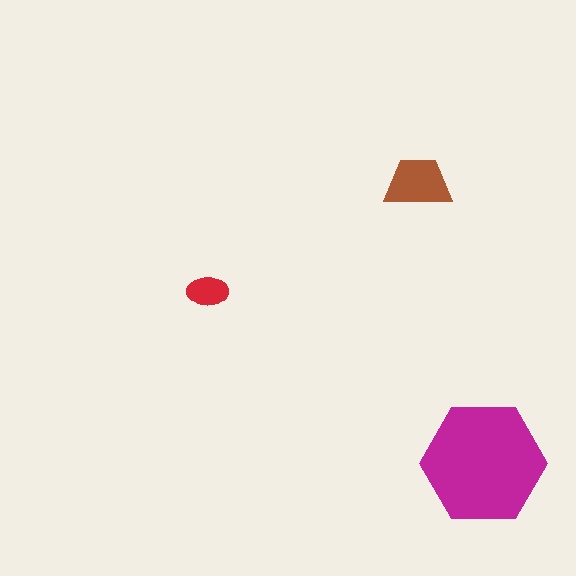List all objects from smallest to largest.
The red ellipse, the brown trapezoid, the magenta hexagon.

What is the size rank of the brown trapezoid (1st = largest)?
2nd.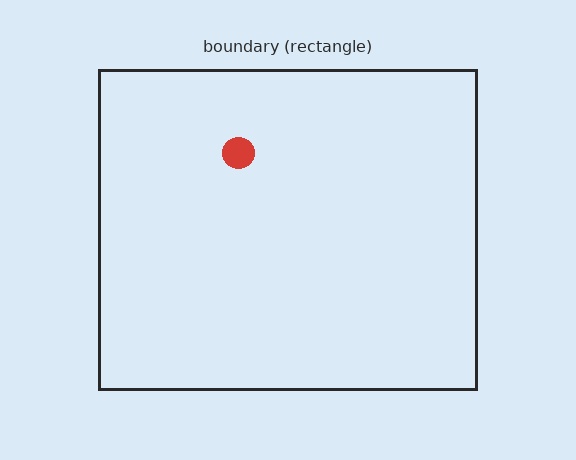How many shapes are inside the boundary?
1 inside, 0 outside.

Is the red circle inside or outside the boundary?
Inside.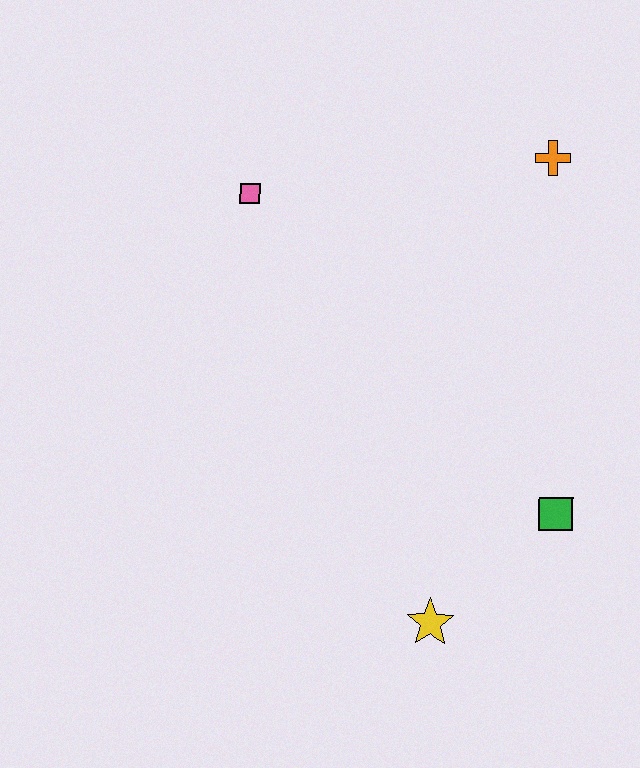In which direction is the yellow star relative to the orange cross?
The yellow star is below the orange cross.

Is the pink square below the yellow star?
No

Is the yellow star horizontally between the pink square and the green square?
Yes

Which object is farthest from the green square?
The pink square is farthest from the green square.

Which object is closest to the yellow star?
The green square is closest to the yellow star.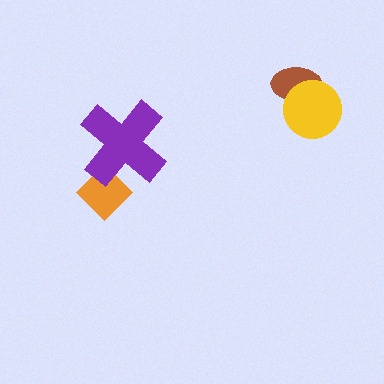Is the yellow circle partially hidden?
No, no other shape covers it.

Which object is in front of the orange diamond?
The purple cross is in front of the orange diamond.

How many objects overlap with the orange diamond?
1 object overlaps with the orange diamond.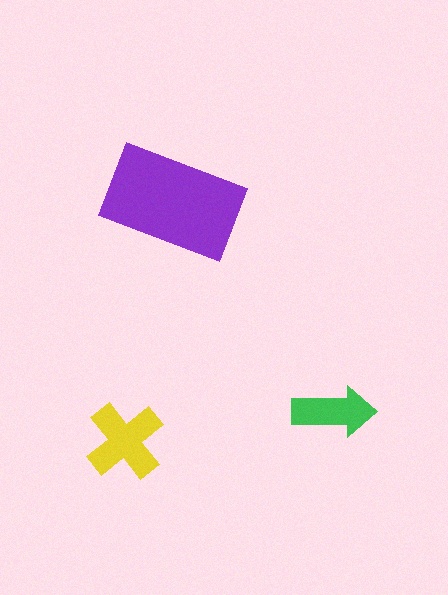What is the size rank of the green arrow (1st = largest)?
3rd.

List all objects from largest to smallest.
The purple rectangle, the yellow cross, the green arrow.